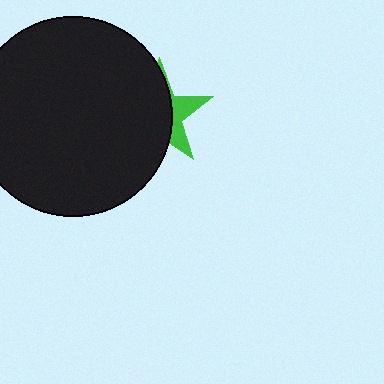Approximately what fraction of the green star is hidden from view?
Roughly 68% of the green star is hidden behind the black circle.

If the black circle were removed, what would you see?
You would see the complete green star.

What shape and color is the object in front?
The object in front is a black circle.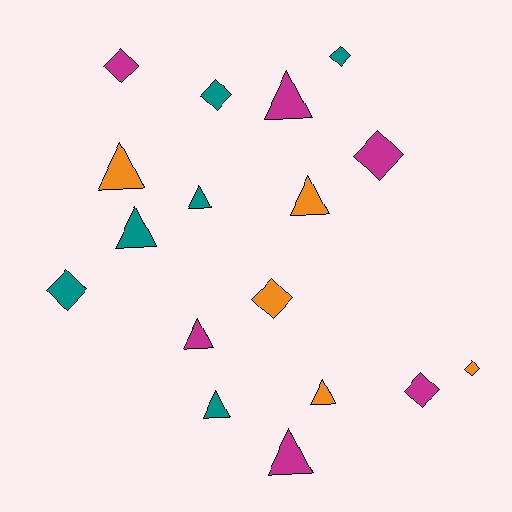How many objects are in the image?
There are 17 objects.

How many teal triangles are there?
There are 3 teal triangles.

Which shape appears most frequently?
Triangle, with 9 objects.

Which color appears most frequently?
Teal, with 6 objects.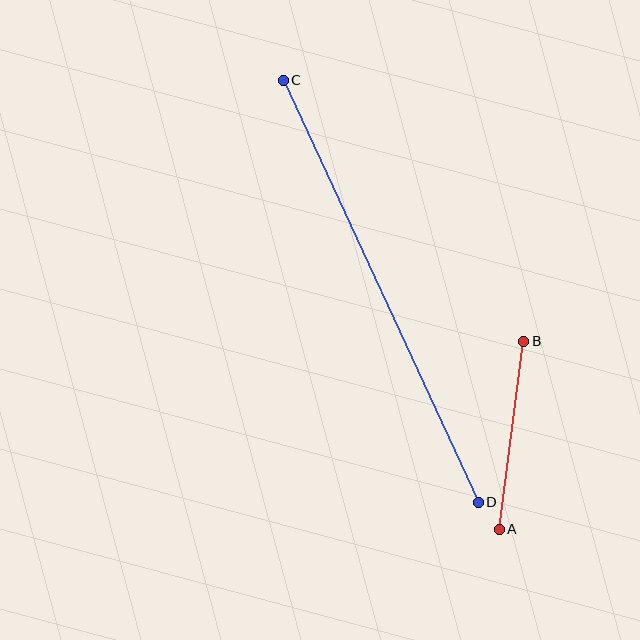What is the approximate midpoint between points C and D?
The midpoint is at approximately (381, 291) pixels.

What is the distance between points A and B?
The distance is approximately 190 pixels.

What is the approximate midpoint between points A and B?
The midpoint is at approximately (511, 435) pixels.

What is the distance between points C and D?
The distance is approximately 465 pixels.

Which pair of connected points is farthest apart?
Points C and D are farthest apart.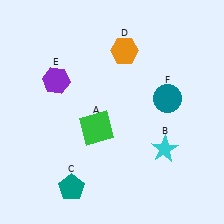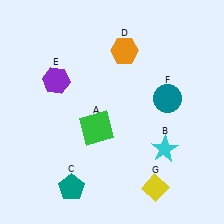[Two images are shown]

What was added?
A yellow diamond (G) was added in Image 2.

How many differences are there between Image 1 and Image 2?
There is 1 difference between the two images.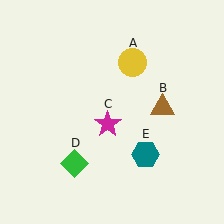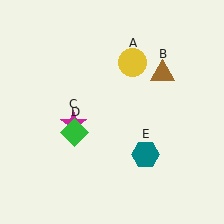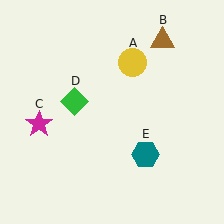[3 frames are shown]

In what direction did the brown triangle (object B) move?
The brown triangle (object B) moved up.